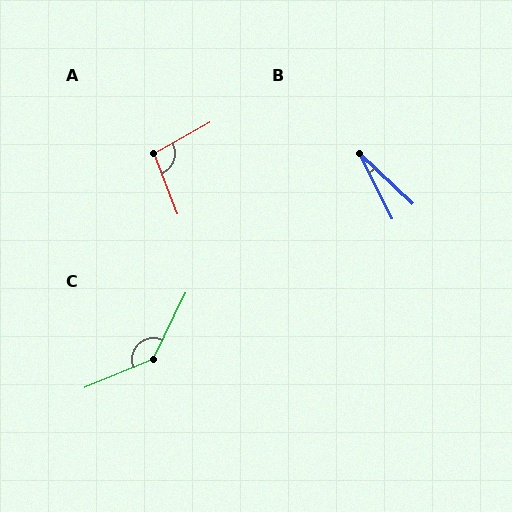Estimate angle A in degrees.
Approximately 98 degrees.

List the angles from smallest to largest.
B (20°), A (98°), C (139°).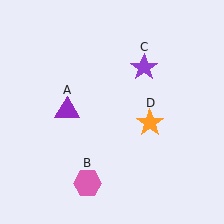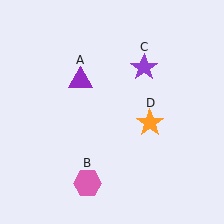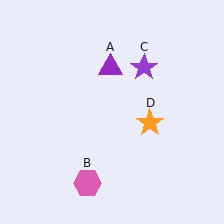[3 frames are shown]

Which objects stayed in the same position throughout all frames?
Pink hexagon (object B) and purple star (object C) and orange star (object D) remained stationary.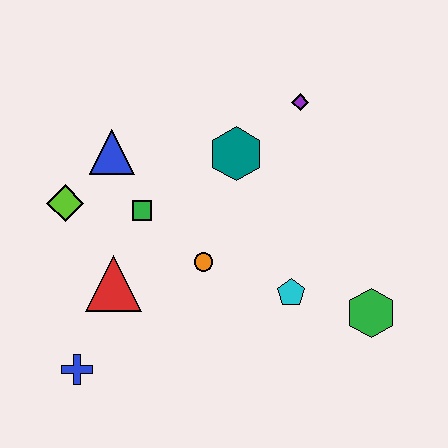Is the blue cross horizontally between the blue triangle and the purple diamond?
No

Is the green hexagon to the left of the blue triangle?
No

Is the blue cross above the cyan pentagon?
No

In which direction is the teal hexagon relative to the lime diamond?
The teal hexagon is to the right of the lime diamond.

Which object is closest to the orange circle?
The green square is closest to the orange circle.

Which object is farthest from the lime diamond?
The green hexagon is farthest from the lime diamond.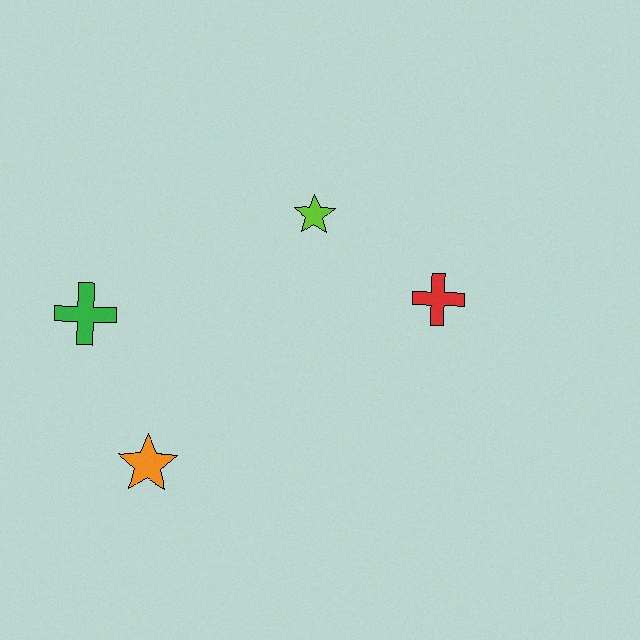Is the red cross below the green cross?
No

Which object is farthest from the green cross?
The red cross is farthest from the green cross.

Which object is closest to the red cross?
The lime star is closest to the red cross.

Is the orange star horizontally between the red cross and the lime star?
No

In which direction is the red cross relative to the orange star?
The red cross is to the right of the orange star.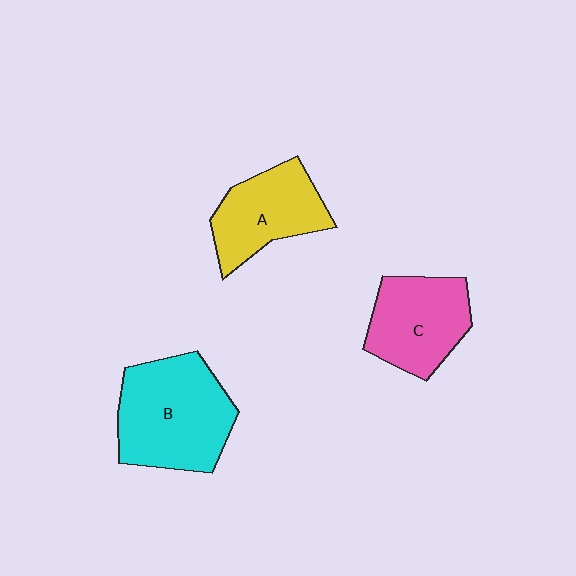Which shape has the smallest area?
Shape A (yellow).